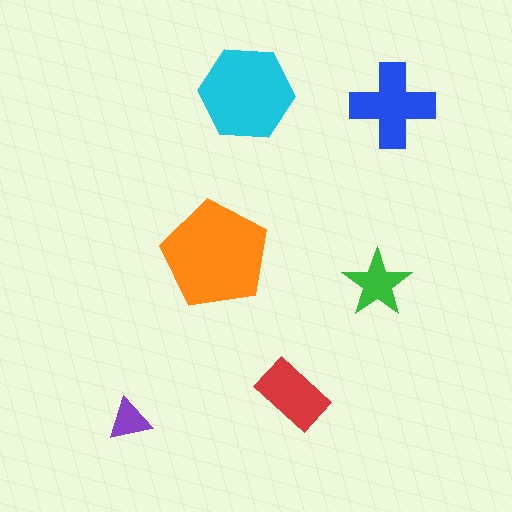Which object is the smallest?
The purple triangle.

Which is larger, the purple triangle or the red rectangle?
The red rectangle.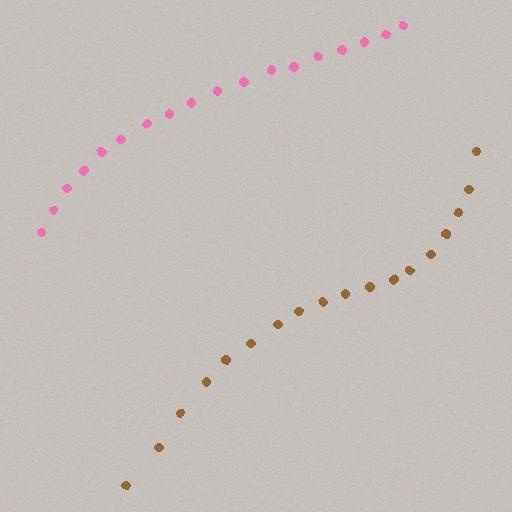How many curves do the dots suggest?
There are 2 distinct paths.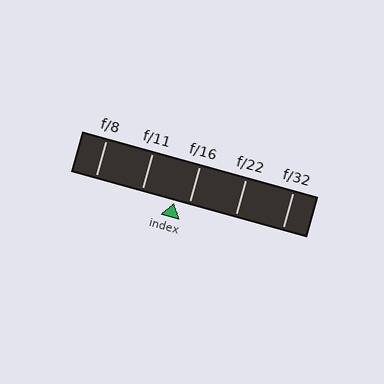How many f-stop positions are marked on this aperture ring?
There are 5 f-stop positions marked.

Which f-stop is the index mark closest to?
The index mark is closest to f/16.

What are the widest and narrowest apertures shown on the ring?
The widest aperture shown is f/8 and the narrowest is f/32.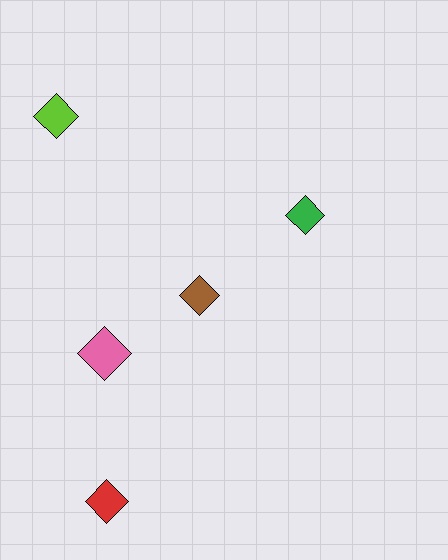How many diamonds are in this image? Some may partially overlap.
There are 5 diamonds.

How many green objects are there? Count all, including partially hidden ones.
There is 1 green object.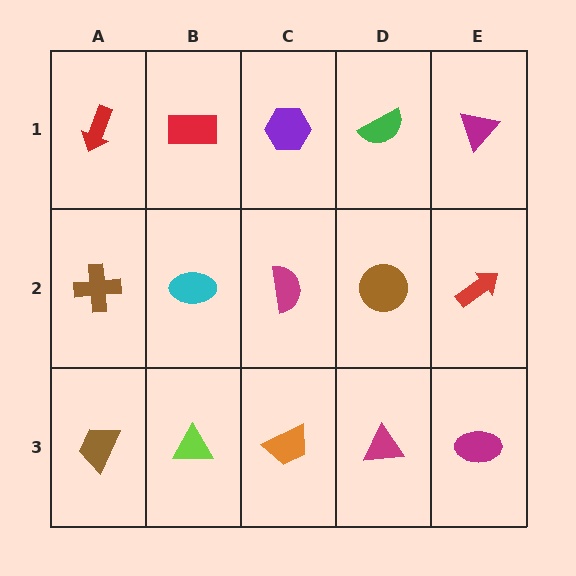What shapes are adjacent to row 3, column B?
A cyan ellipse (row 2, column B), a brown trapezoid (row 3, column A), an orange trapezoid (row 3, column C).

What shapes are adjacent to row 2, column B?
A red rectangle (row 1, column B), a lime triangle (row 3, column B), a brown cross (row 2, column A), a magenta semicircle (row 2, column C).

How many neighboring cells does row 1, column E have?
2.